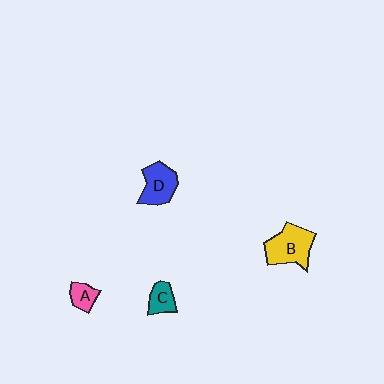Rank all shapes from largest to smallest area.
From largest to smallest: B (yellow), D (blue), C (teal), A (pink).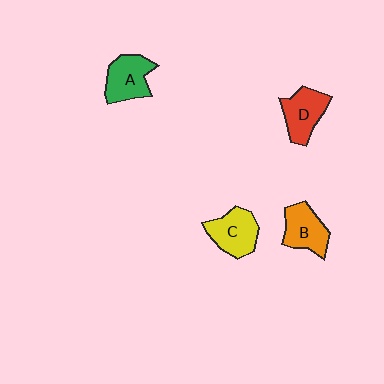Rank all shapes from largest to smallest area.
From largest to smallest: C (yellow), A (green), D (red), B (orange).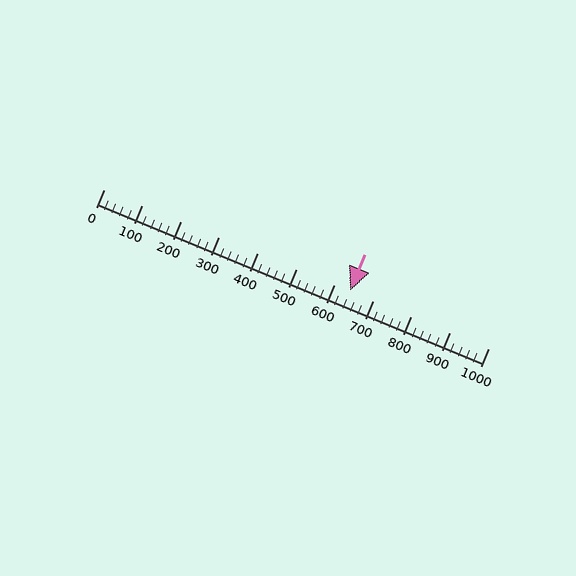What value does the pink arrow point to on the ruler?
The pink arrow points to approximately 640.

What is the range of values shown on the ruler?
The ruler shows values from 0 to 1000.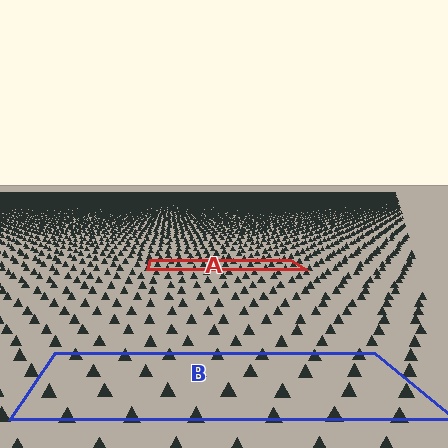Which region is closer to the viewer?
Region B is closer. The texture elements there are larger and more spread out.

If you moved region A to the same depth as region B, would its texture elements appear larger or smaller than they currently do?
They would appear larger. At a closer depth, the same texture elements are projected at a bigger on-screen size.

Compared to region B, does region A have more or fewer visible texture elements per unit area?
Region A has more texture elements per unit area — they are packed more densely because it is farther away.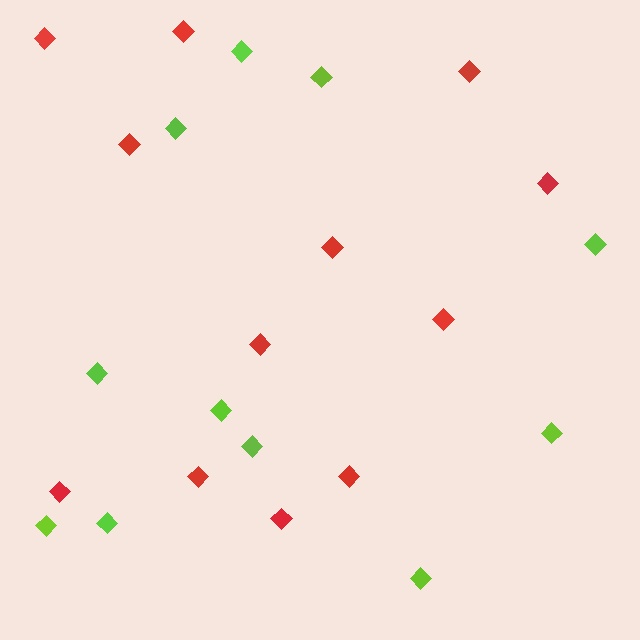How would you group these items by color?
There are 2 groups: one group of lime diamonds (11) and one group of red diamonds (12).